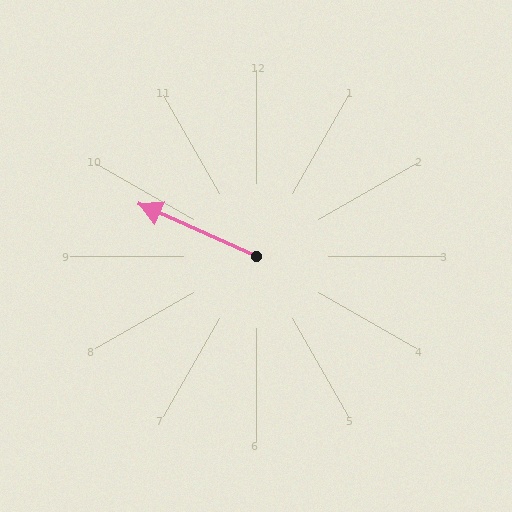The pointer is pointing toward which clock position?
Roughly 10 o'clock.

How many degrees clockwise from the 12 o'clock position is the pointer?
Approximately 294 degrees.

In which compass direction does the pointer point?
Northwest.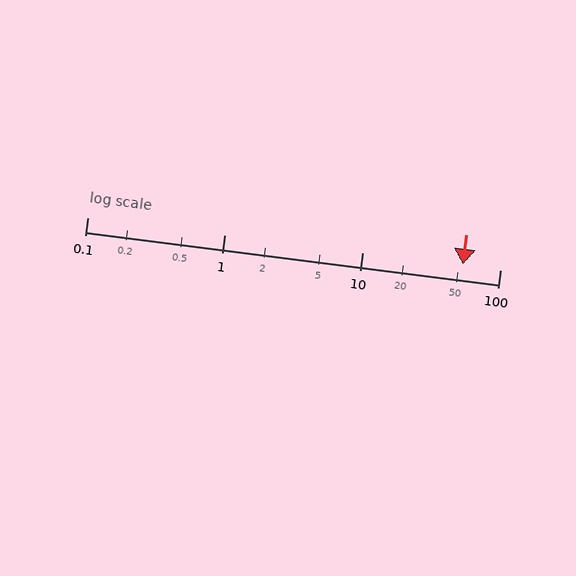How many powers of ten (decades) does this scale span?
The scale spans 3 decades, from 0.1 to 100.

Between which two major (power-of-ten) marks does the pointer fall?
The pointer is between 10 and 100.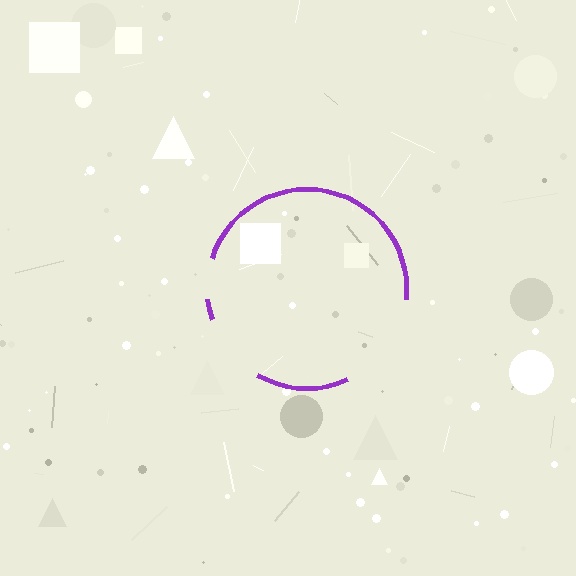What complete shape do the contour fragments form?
The contour fragments form a circle.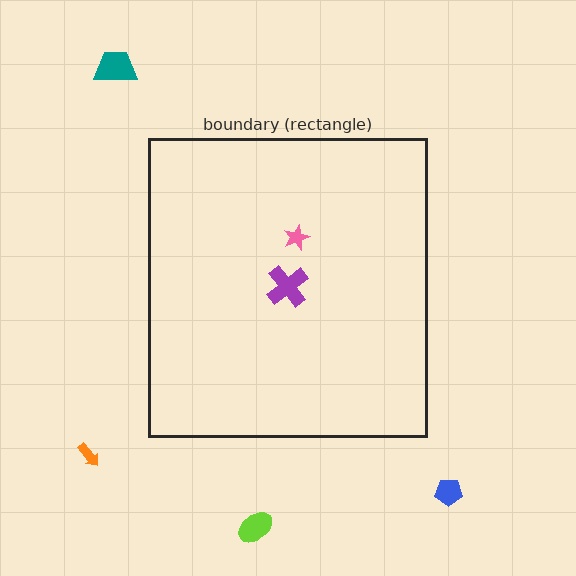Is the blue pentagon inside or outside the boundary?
Outside.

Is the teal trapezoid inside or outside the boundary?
Outside.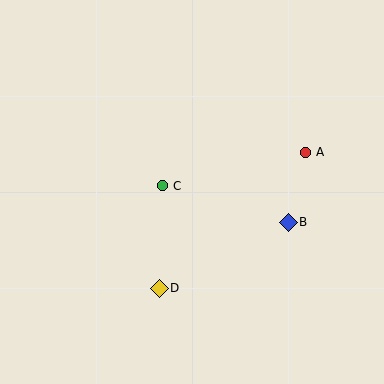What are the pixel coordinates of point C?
Point C is at (162, 186).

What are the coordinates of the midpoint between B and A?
The midpoint between B and A is at (297, 187).